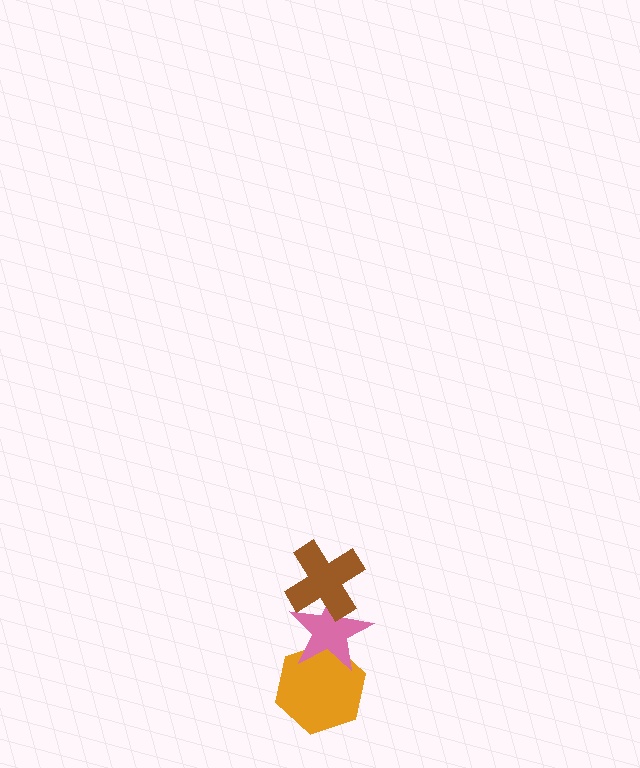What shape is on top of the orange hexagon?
The pink star is on top of the orange hexagon.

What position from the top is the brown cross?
The brown cross is 1st from the top.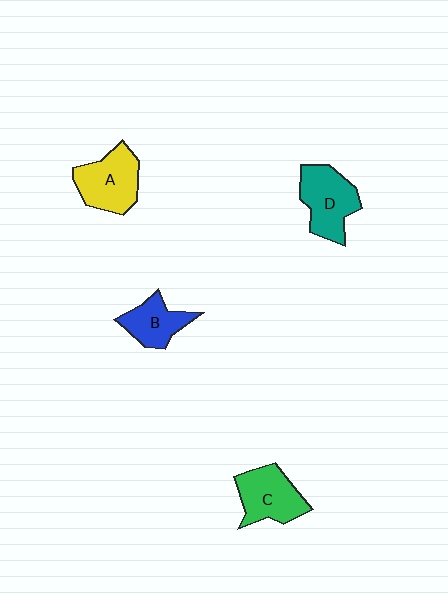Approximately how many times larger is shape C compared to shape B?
Approximately 1.3 times.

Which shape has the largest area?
Shape D (teal).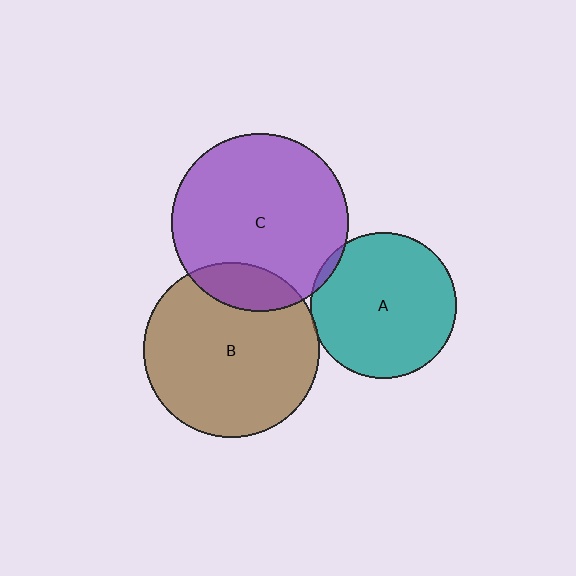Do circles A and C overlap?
Yes.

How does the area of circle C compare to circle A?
Approximately 1.5 times.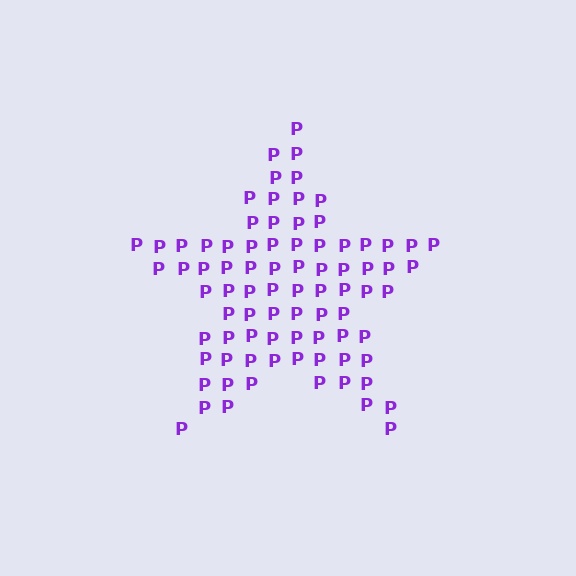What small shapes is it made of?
It is made of small letter P's.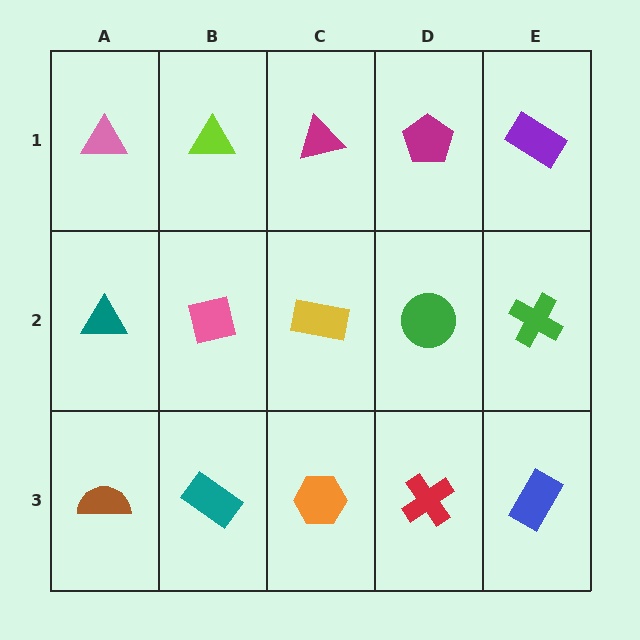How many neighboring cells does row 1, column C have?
3.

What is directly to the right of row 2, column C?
A green circle.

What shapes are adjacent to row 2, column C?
A magenta triangle (row 1, column C), an orange hexagon (row 3, column C), a pink square (row 2, column B), a green circle (row 2, column D).